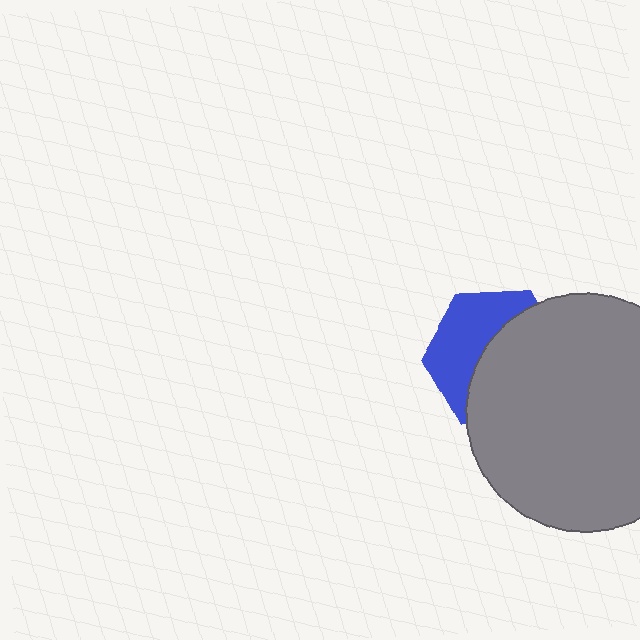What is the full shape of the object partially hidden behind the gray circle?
The partially hidden object is a blue hexagon.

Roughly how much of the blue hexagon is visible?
A small part of it is visible (roughly 43%).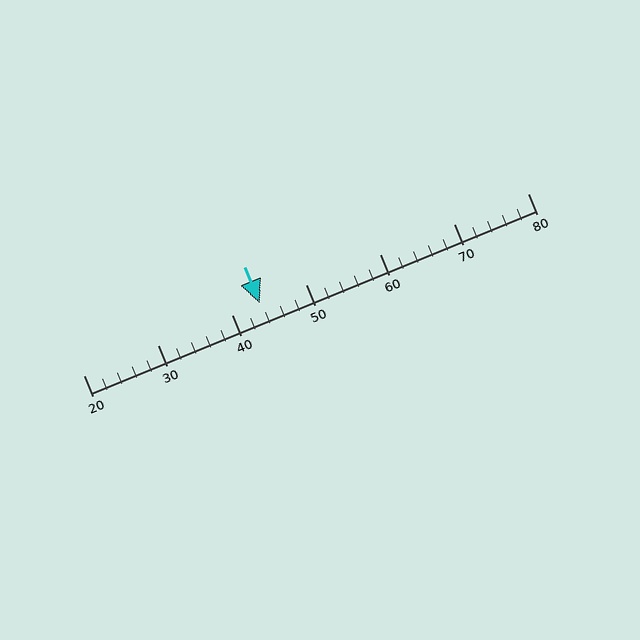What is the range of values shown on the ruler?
The ruler shows values from 20 to 80.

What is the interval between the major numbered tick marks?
The major tick marks are spaced 10 units apart.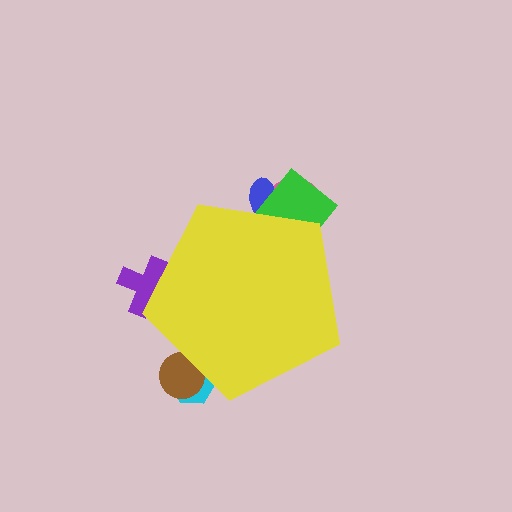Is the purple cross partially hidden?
Yes, the purple cross is partially hidden behind the yellow pentagon.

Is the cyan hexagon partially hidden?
Yes, the cyan hexagon is partially hidden behind the yellow pentagon.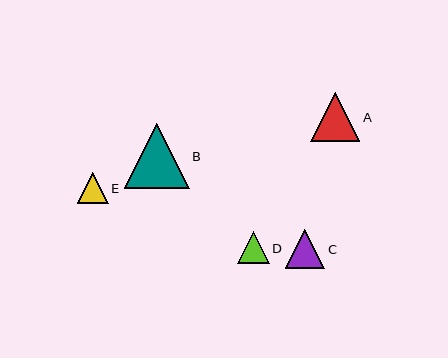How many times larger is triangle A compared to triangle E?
Triangle A is approximately 1.6 times the size of triangle E.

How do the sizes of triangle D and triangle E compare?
Triangle D and triangle E are approximately the same size.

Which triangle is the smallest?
Triangle E is the smallest with a size of approximately 31 pixels.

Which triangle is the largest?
Triangle B is the largest with a size of approximately 64 pixels.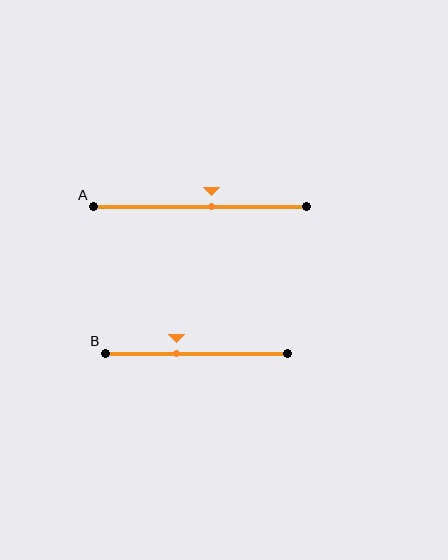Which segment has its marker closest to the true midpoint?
Segment A has its marker closest to the true midpoint.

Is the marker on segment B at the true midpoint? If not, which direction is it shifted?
No, the marker on segment B is shifted to the left by about 11% of the segment length.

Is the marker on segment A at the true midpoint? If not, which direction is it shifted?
No, the marker on segment A is shifted to the right by about 6% of the segment length.